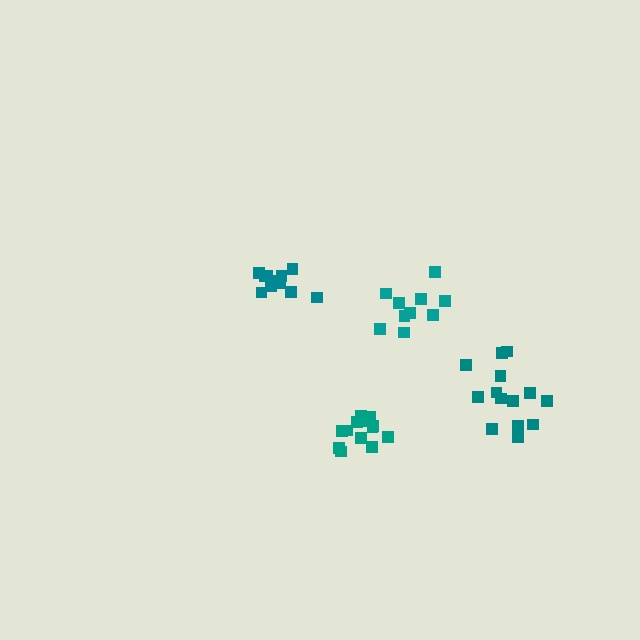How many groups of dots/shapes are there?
There are 4 groups.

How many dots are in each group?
Group 1: 14 dots, Group 2: 10 dots, Group 3: 14 dots, Group 4: 11 dots (49 total).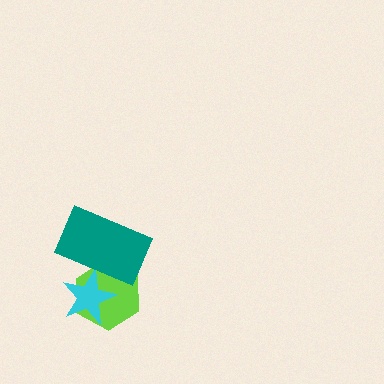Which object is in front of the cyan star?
The teal rectangle is in front of the cyan star.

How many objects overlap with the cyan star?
2 objects overlap with the cyan star.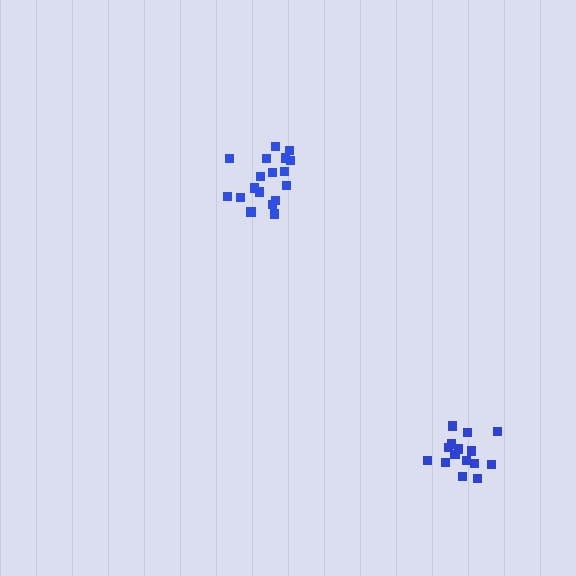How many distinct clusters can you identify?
There are 2 distinct clusters.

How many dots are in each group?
Group 1: 18 dots, Group 2: 15 dots (33 total).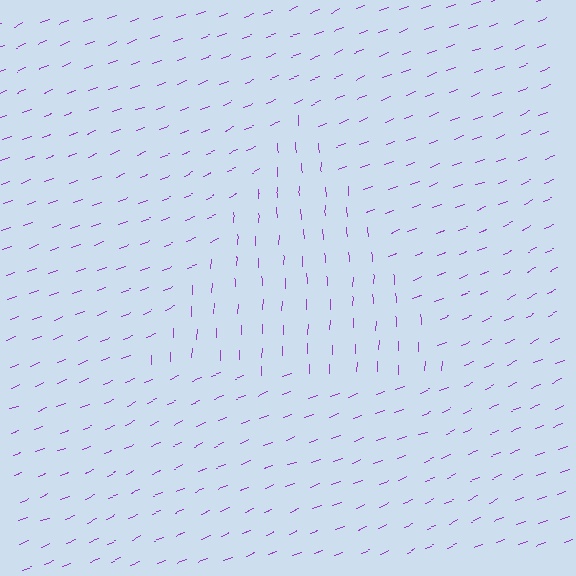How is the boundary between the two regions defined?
The boundary is defined purely by a change in line orientation (approximately 67 degrees difference). All lines are the same color and thickness.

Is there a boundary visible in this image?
Yes, there is a texture boundary formed by a change in line orientation.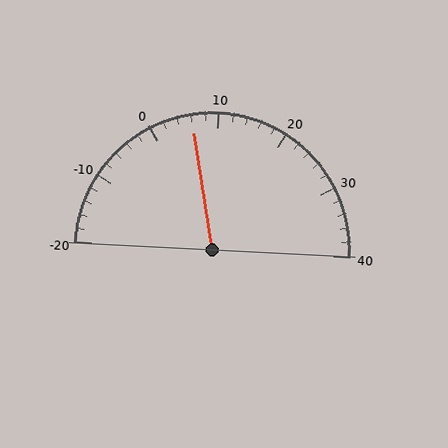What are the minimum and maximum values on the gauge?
The gauge ranges from -20 to 40.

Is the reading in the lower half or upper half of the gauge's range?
The reading is in the lower half of the range (-20 to 40).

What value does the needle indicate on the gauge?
The needle indicates approximately 6.